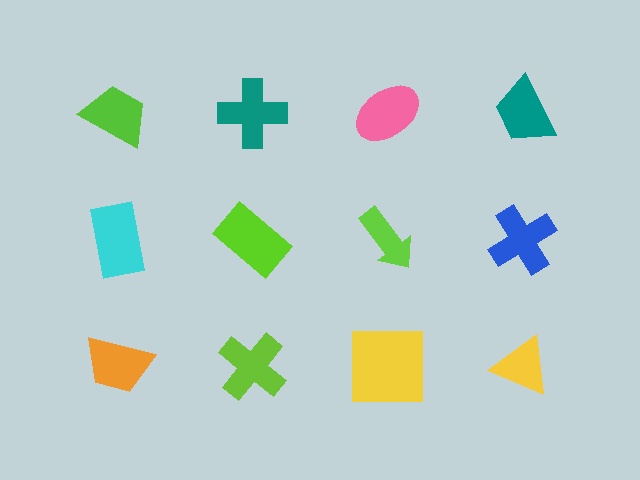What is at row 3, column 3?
A yellow square.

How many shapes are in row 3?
4 shapes.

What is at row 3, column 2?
A lime cross.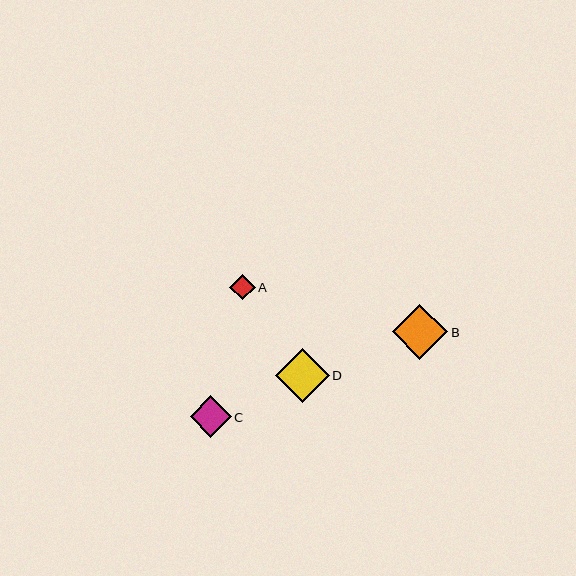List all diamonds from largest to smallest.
From largest to smallest: B, D, C, A.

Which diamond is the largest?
Diamond B is the largest with a size of approximately 56 pixels.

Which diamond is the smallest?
Diamond A is the smallest with a size of approximately 26 pixels.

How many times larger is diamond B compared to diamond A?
Diamond B is approximately 2.1 times the size of diamond A.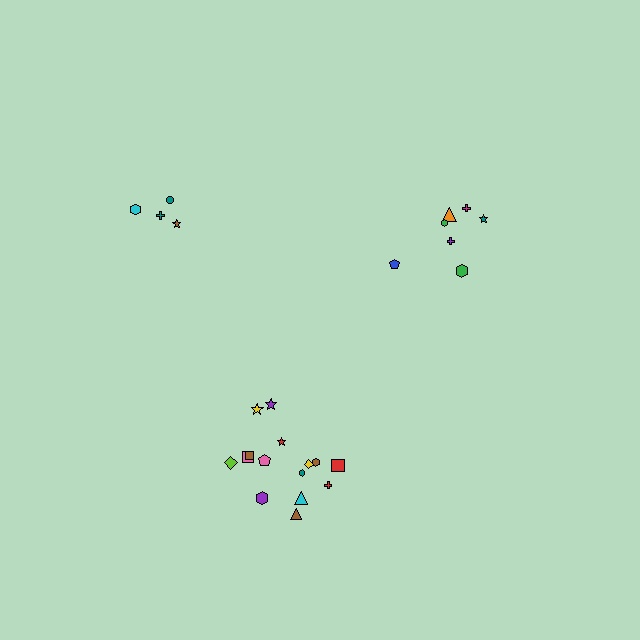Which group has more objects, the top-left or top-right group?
The top-right group.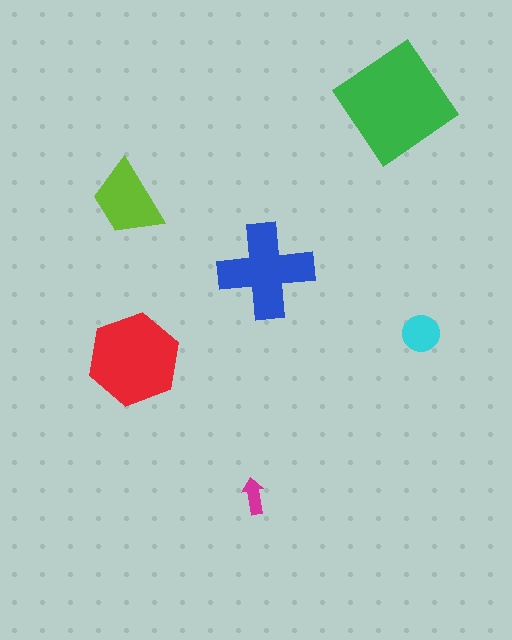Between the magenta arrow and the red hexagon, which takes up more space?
The red hexagon.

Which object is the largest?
The green diamond.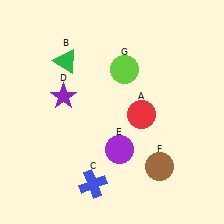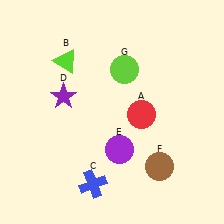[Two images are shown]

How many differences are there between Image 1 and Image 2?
There is 1 difference between the two images.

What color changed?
The triangle (B) changed from green in Image 1 to lime in Image 2.